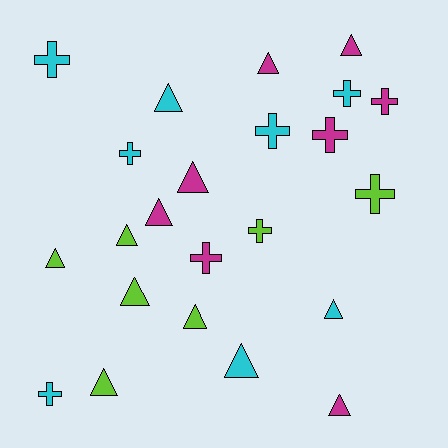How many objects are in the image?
There are 23 objects.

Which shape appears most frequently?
Triangle, with 13 objects.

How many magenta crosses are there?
There are 3 magenta crosses.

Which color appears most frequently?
Cyan, with 8 objects.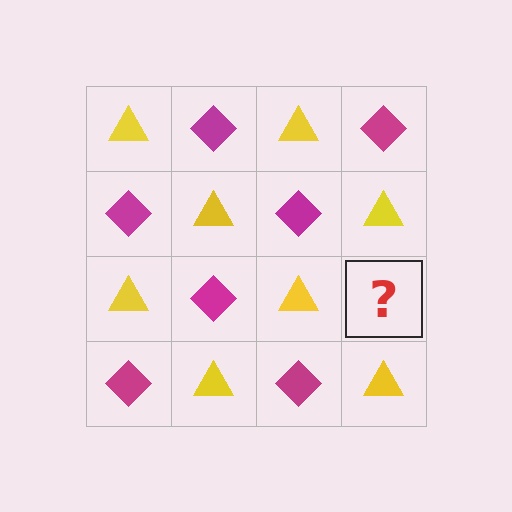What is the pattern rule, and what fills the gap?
The rule is that it alternates yellow triangle and magenta diamond in a checkerboard pattern. The gap should be filled with a magenta diamond.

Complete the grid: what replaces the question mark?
The question mark should be replaced with a magenta diamond.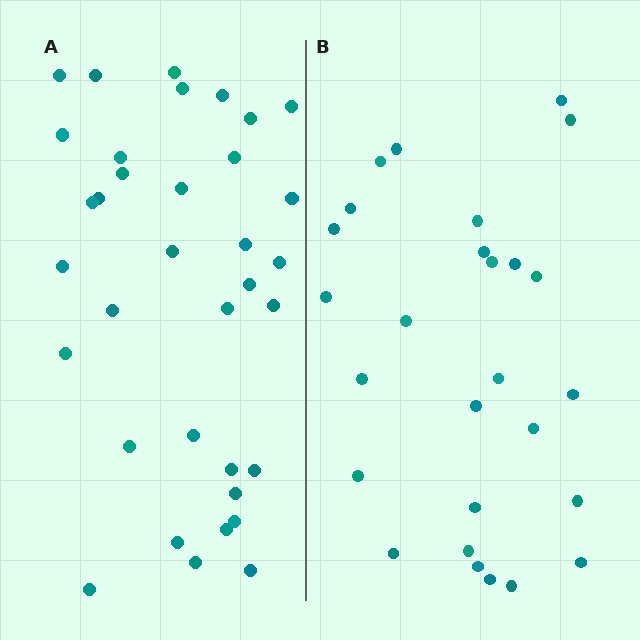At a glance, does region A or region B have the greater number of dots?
Region A (the left region) has more dots.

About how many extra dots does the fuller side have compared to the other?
Region A has roughly 8 or so more dots than region B.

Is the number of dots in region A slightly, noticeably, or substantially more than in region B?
Region A has noticeably more, but not dramatically so. The ratio is roughly 1.3 to 1.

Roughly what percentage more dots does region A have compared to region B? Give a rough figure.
About 30% more.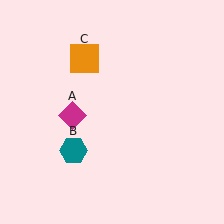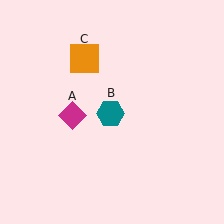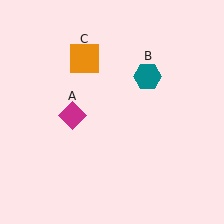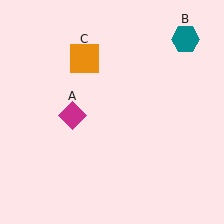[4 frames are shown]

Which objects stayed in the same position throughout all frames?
Magenta diamond (object A) and orange square (object C) remained stationary.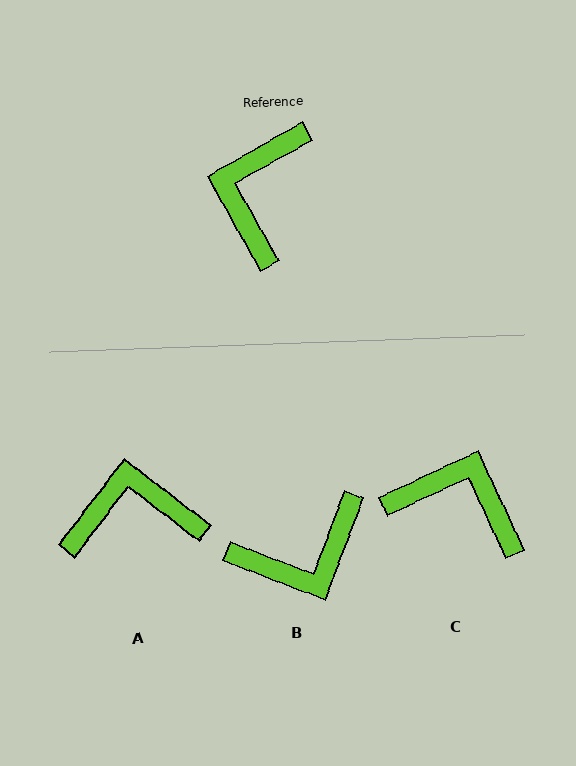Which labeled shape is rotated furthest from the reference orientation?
B, about 130 degrees away.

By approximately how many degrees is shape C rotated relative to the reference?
Approximately 94 degrees clockwise.